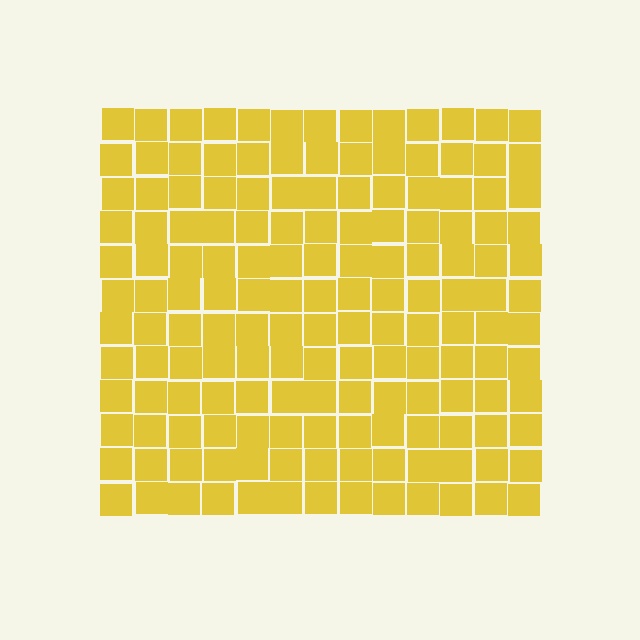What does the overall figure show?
The overall figure shows a square.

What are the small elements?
The small elements are squares.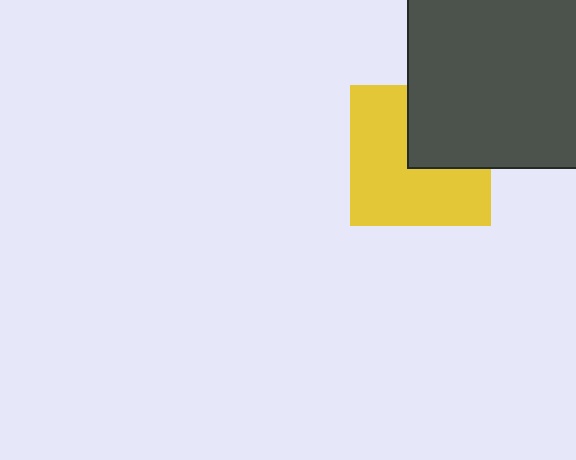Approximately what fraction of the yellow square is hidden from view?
Roughly 35% of the yellow square is hidden behind the dark gray square.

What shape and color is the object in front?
The object in front is a dark gray square.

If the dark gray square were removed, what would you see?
You would see the complete yellow square.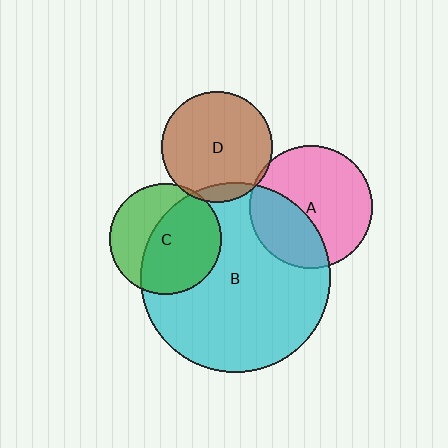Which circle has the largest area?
Circle B (cyan).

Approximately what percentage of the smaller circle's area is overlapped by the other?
Approximately 60%.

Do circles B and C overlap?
Yes.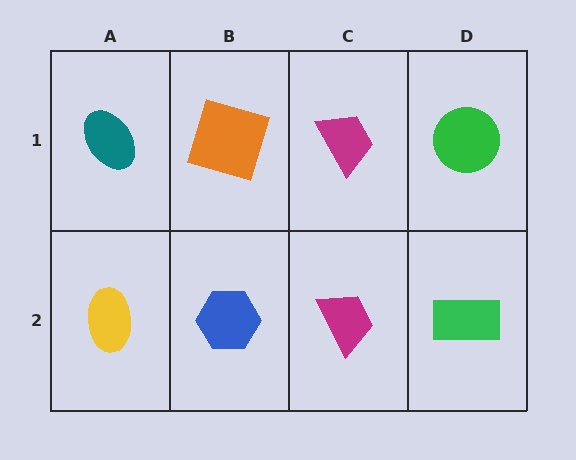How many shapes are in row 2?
4 shapes.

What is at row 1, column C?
A magenta trapezoid.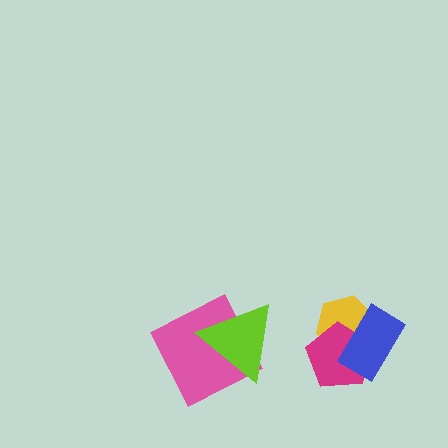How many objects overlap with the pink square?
1 object overlaps with the pink square.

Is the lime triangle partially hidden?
No, no other shape covers it.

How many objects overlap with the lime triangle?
1 object overlaps with the lime triangle.